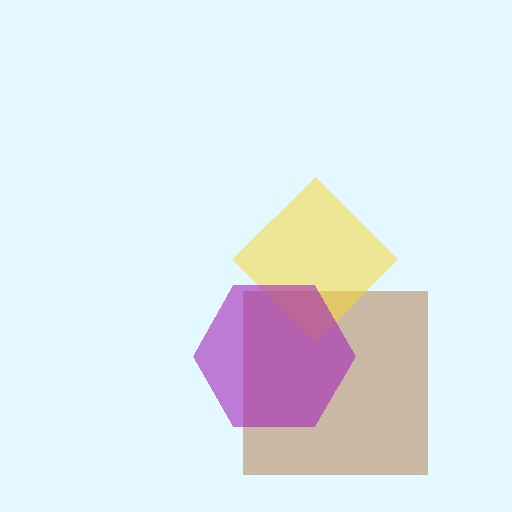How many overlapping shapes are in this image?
There are 3 overlapping shapes in the image.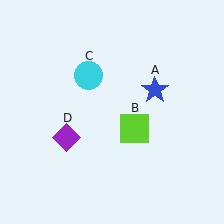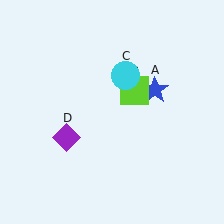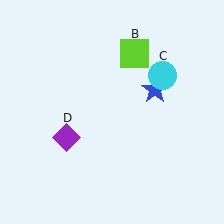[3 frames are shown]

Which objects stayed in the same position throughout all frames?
Blue star (object A) and purple diamond (object D) remained stationary.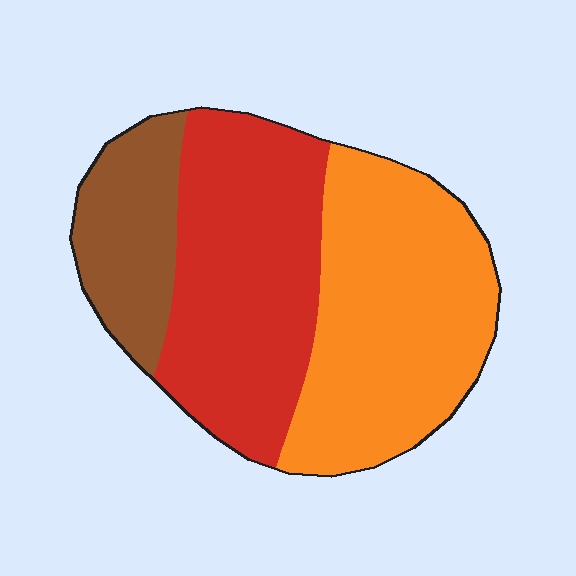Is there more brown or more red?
Red.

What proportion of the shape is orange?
Orange covers about 45% of the shape.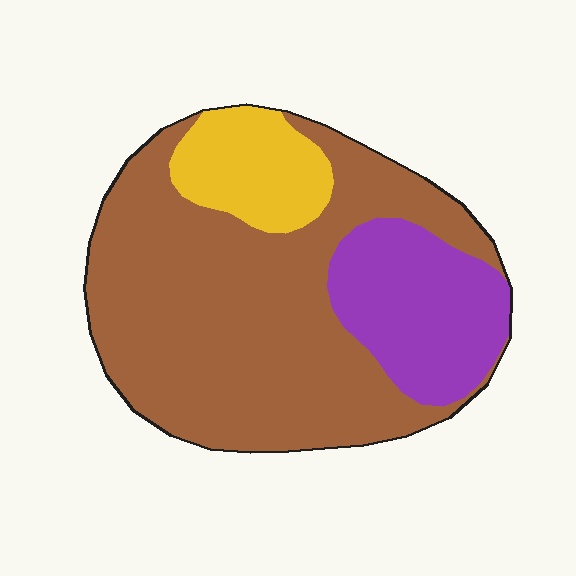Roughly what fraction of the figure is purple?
Purple covers about 20% of the figure.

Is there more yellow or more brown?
Brown.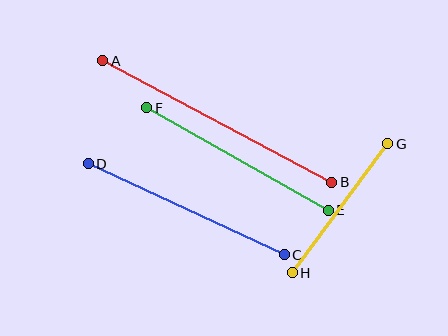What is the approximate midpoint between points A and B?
The midpoint is at approximately (217, 121) pixels.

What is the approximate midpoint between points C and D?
The midpoint is at approximately (186, 209) pixels.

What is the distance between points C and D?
The distance is approximately 216 pixels.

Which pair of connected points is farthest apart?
Points A and B are farthest apart.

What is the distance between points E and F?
The distance is approximately 209 pixels.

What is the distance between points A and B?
The distance is approximately 259 pixels.